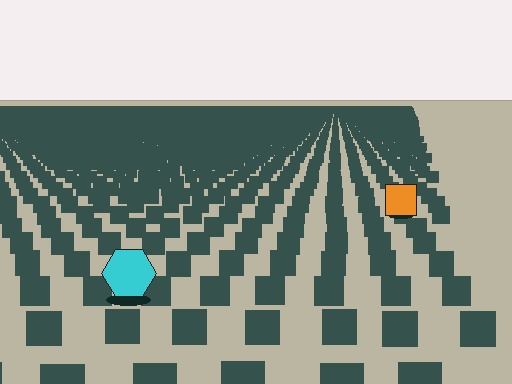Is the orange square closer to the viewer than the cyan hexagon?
No. The cyan hexagon is closer — you can tell from the texture gradient: the ground texture is coarser near it.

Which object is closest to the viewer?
The cyan hexagon is closest. The texture marks near it are larger and more spread out.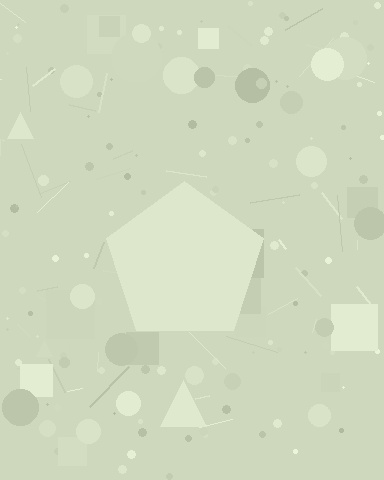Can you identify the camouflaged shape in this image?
The camouflaged shape is a pentagon.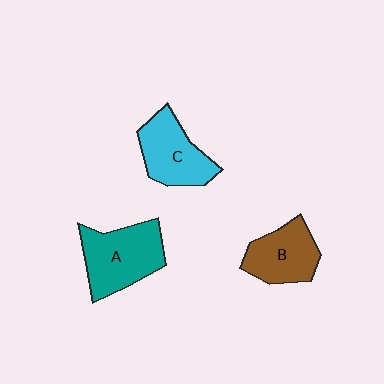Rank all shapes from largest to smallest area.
From largest to smallest: A (teal), C (cyan), B (brown).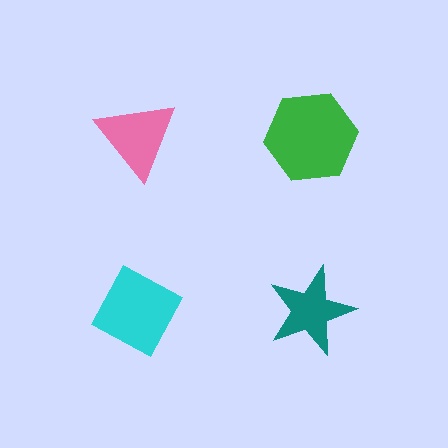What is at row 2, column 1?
A cyan diamond.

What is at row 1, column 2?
A green hexagon.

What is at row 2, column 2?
A teal star.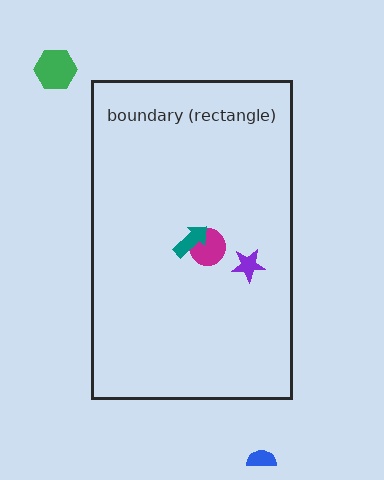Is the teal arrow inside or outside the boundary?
Inside.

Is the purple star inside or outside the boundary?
Inside.